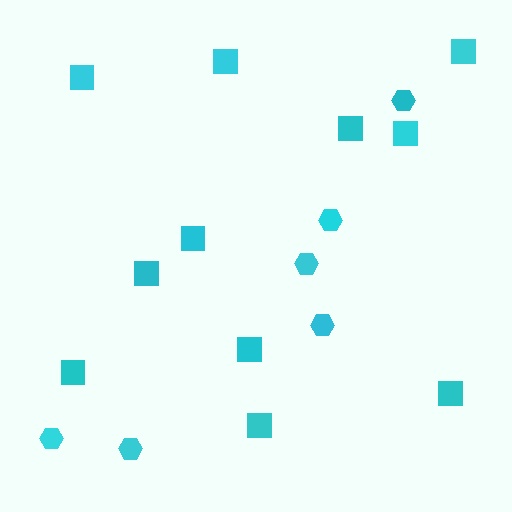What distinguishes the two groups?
There are 2 groups: one group of hexagons (6) and one group of squares (11).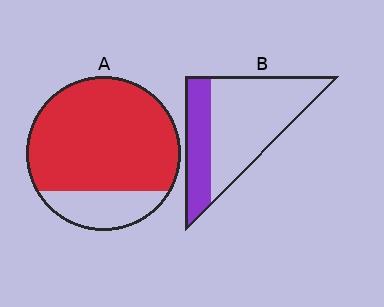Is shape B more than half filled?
No.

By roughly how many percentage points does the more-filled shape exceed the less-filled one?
By roughly 50 percentage points (A over B).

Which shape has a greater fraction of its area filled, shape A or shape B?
Shape A.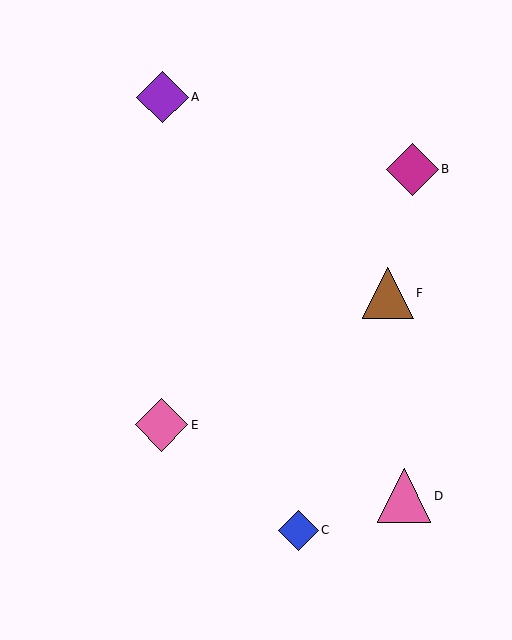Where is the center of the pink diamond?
The center of the pink diamond is at (162, 425).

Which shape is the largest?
The pink triangle (labeled D) is the largest.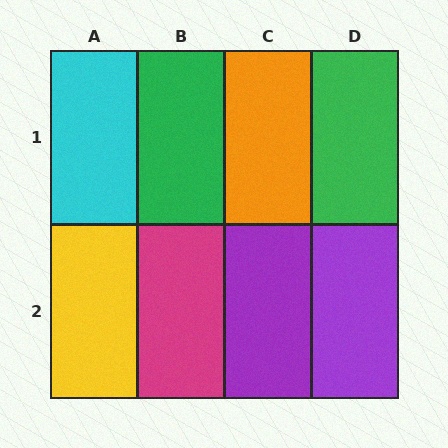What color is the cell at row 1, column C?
Orange.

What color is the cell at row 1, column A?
Cyan.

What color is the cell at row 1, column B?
Green.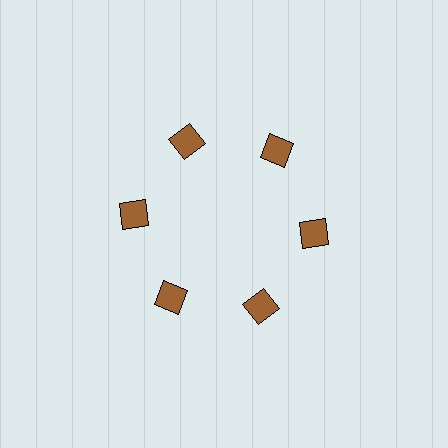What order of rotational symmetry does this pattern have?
This pattern has 6-fold rotational symmetry.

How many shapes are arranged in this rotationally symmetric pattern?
There are 6 shapes, arranged in 6 groups of 1.